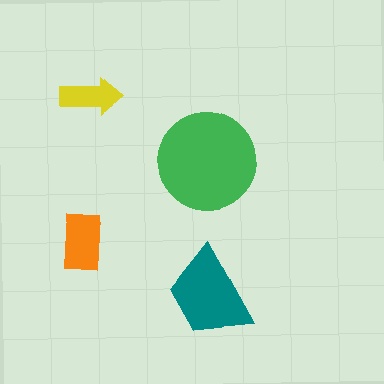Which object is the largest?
The green circle.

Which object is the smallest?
The yellow arrow.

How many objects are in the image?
There are 4 objects in the image.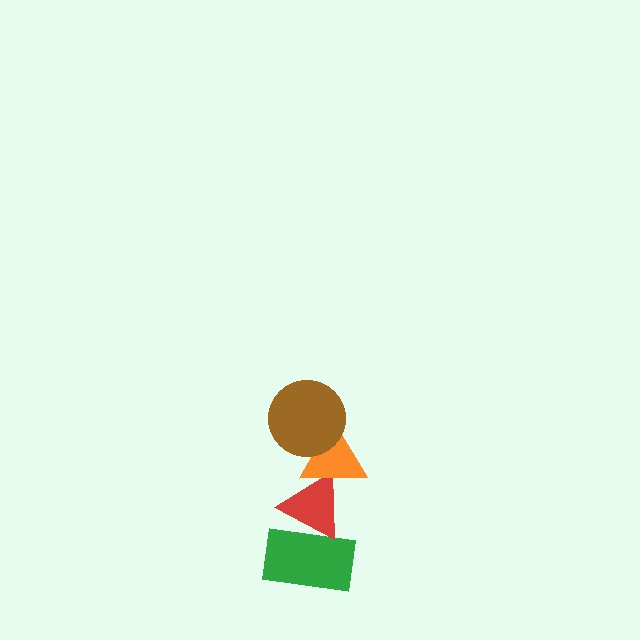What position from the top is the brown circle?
The brown circle is 1st from the top.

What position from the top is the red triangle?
The red triangle is 3rd from the top.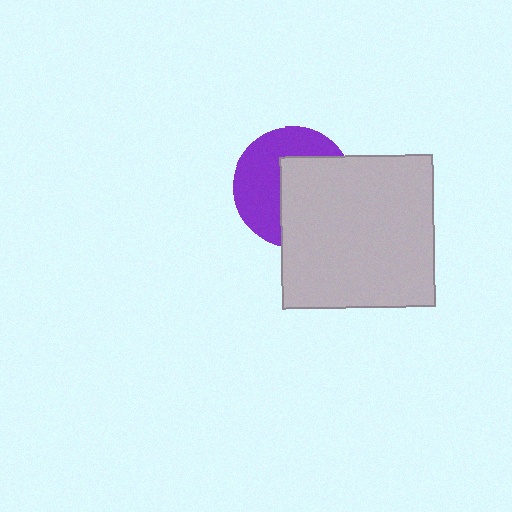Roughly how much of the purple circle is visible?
About half of it is visible (roughly 50%).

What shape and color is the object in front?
The object in front is a light gray square.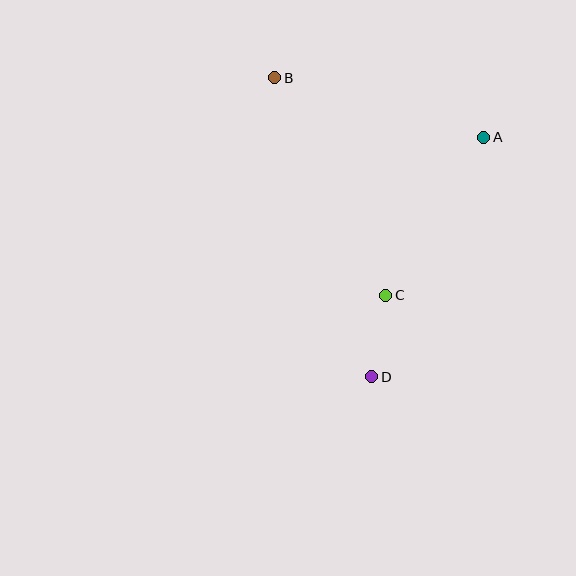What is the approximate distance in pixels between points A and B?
The distance between A and B is approximately 217 pixels.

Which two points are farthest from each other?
Points B and D are farthest from each other.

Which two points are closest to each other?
Points C and D are closest to each other.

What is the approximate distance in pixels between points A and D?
The distance between A and D is approximately 264 pixels.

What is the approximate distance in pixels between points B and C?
The distance between B and C is approximately 244 pixels.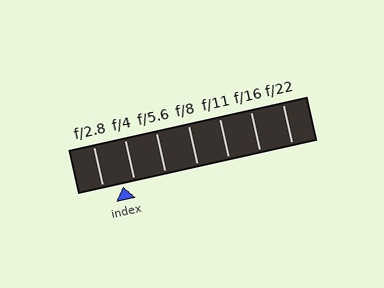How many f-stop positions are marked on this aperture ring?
There are 7 f-stop positions marked.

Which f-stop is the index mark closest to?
The index mark is closest to f/4.